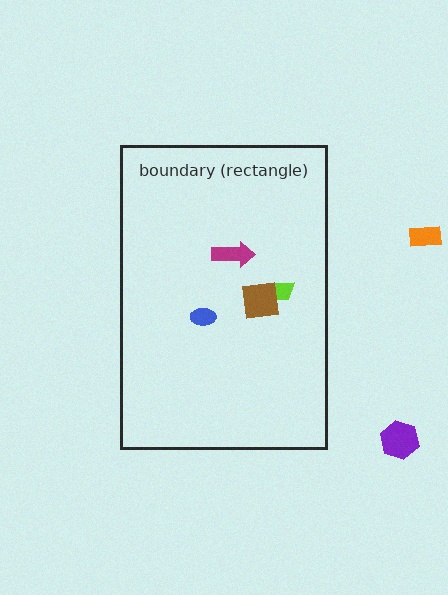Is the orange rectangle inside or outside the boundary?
Outside.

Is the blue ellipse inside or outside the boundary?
Inside.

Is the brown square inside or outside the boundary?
Inside.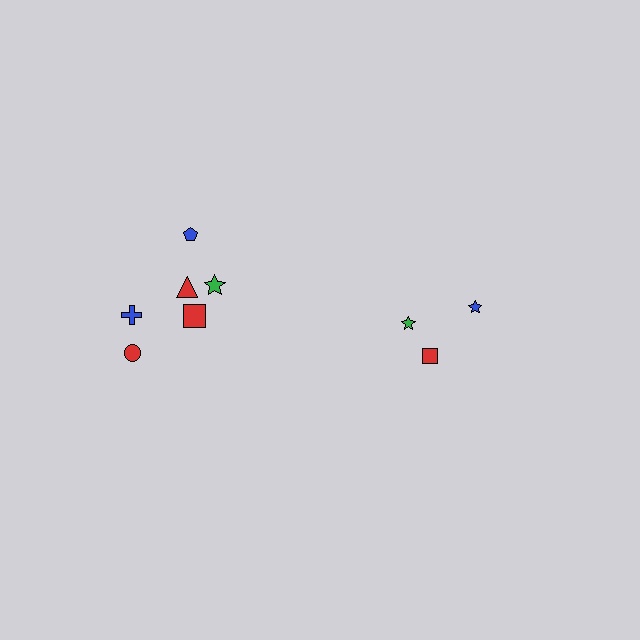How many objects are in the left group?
There are 6 objects.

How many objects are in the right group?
There are 3 objects.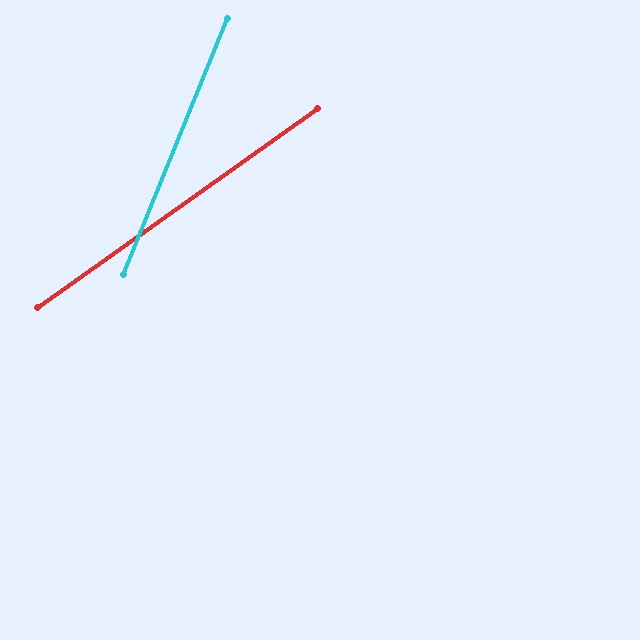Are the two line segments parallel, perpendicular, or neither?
Neither parallel nor perpendicular — they differ by about 32°.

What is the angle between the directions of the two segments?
Approximately 32 degrees.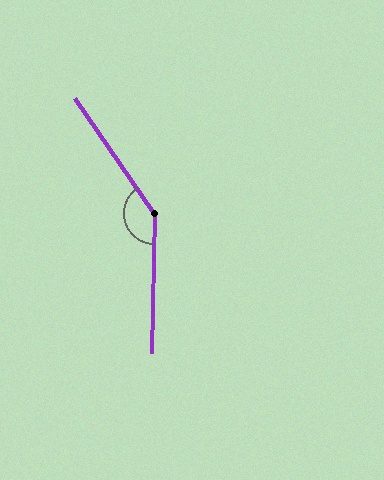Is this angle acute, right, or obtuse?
It is obtuse.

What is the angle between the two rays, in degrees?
Approximately 144 degrees.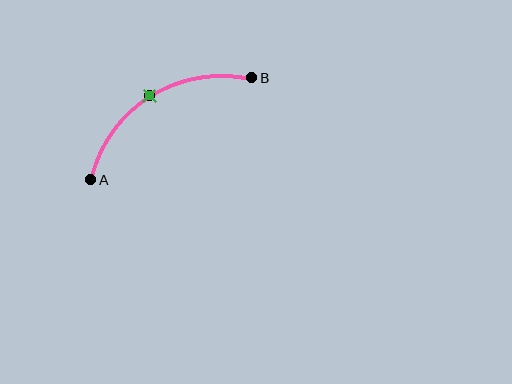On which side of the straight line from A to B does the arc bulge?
The arc bulges above the straight line connecting A and B.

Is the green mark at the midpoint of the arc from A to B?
Yes. The green mark lies on the arc at equal arc-length from both A and B — it is the arc midpoint.